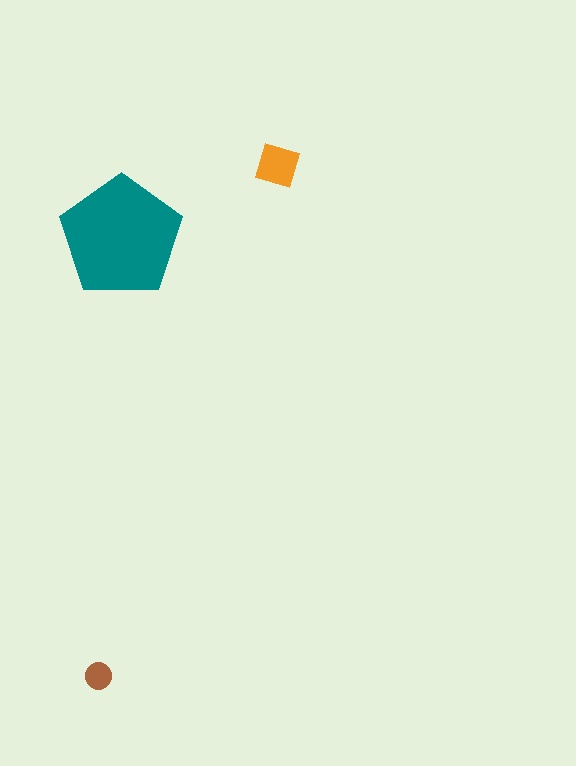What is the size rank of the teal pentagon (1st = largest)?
1st.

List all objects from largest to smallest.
The teal pentagon, the orange diamond, the brown circle.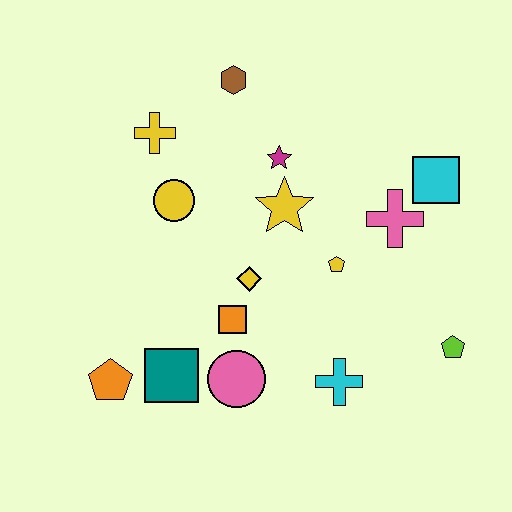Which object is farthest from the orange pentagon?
The cyan square is farthest from the orange pentagon.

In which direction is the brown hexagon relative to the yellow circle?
The brown hexagon is above the yellow circle.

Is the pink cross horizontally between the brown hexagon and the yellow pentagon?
No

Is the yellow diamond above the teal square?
Yes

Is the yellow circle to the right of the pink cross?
No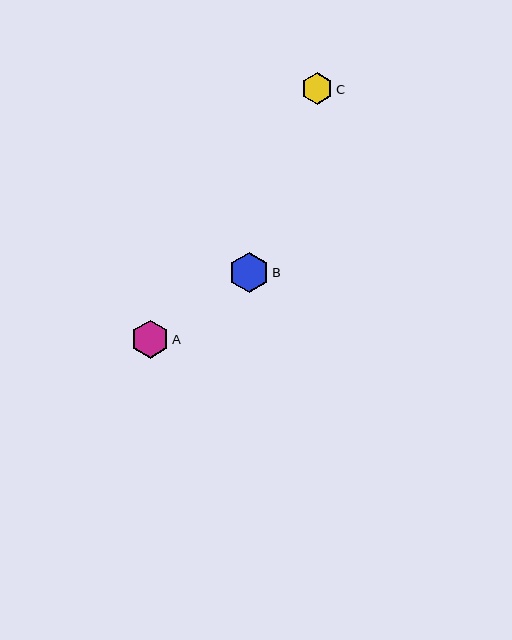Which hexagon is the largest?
Hexagon B is the largest with a size of approximately 40 pixels.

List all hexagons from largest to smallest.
From largest to smallest: B, A, C.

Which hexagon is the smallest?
Hexagon C is the smallest with a size of approximately 32 pixels.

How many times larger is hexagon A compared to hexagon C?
Hexagon A is approximately 1.2 times the size of hexagon C.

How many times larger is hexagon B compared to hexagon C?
Hexagon B is approximately 1.2 times the size of hexagon C.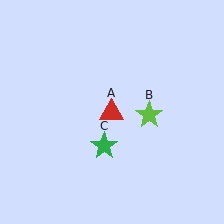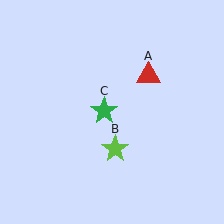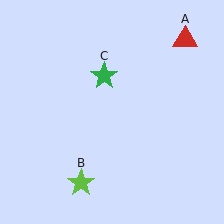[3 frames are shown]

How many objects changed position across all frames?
3 objects changed position: red triangle (object A), lime star (object B), green star (object C).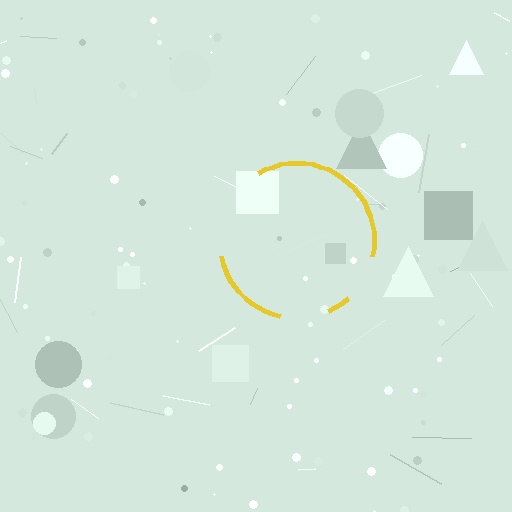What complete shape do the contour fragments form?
The contour fragments form a circle.